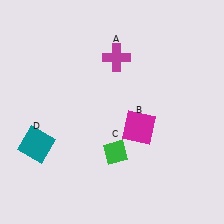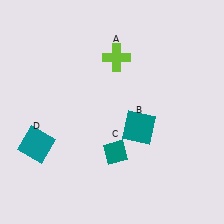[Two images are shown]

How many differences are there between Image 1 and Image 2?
There are 3 differences between the two images.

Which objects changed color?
A changed from magenta to lime. B changed from magenta to teal. C changed from green to teal.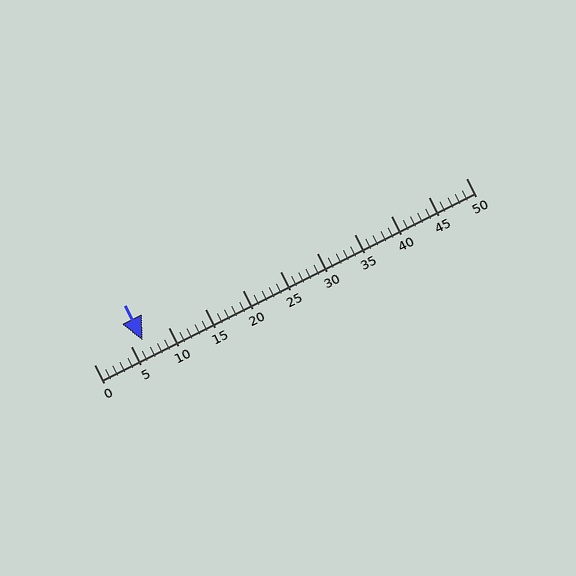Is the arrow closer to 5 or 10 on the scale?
The arrow is closer to 5.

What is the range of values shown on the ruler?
The ruler shows values from 0 to 50.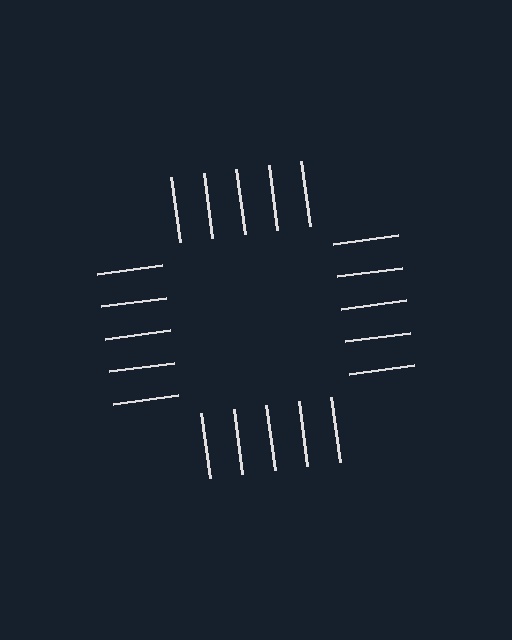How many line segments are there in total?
20 — 5 along each of the 4 edges.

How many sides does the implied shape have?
4 sides — the line-ends trace a square.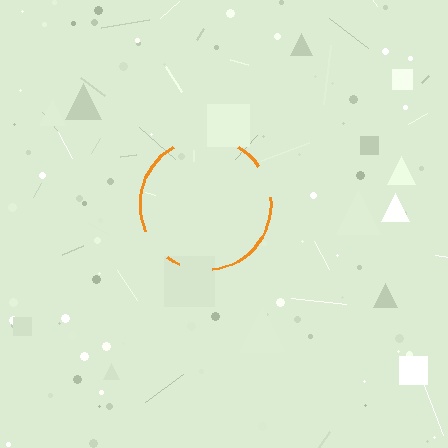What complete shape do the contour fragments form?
The contour fragments form a circle.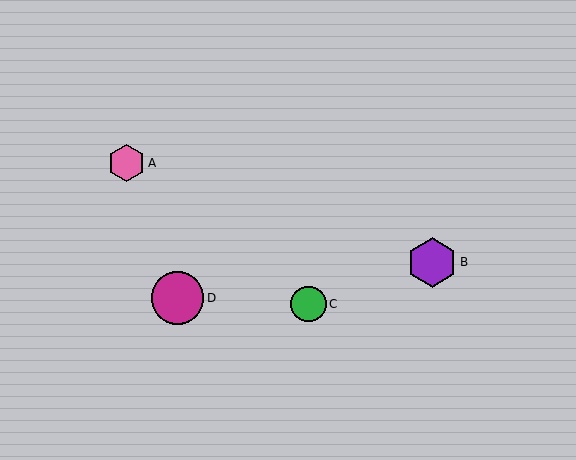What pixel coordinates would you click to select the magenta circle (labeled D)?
Click at (178, 298) to select the magenta circle D.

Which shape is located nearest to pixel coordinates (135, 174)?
The pink hexagon (labeled A) at (127, 163) is nearest to that location.